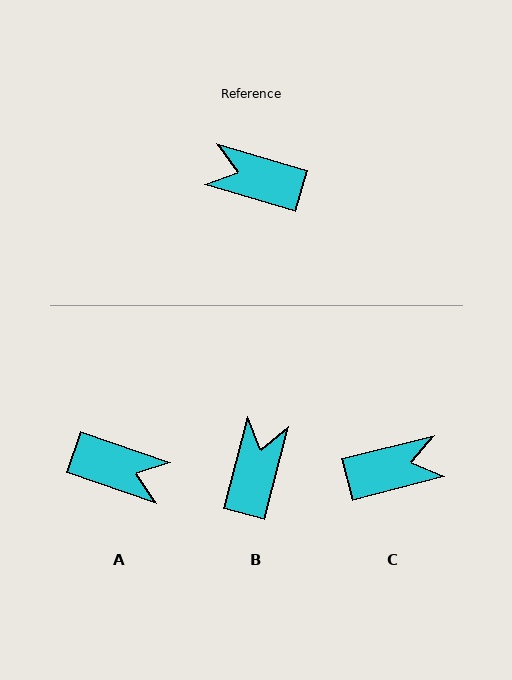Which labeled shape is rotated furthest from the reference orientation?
A, about 177 degrees away.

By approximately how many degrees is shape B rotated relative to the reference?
Approximately 88 degrees clockwise.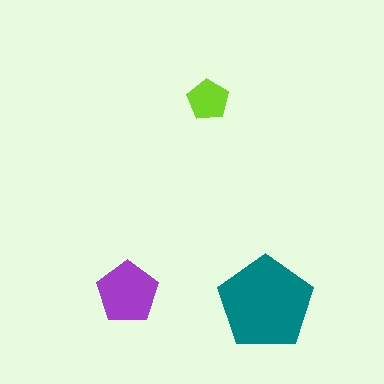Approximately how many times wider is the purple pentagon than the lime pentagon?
About 1.5 times wider.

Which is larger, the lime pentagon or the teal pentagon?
The teal one.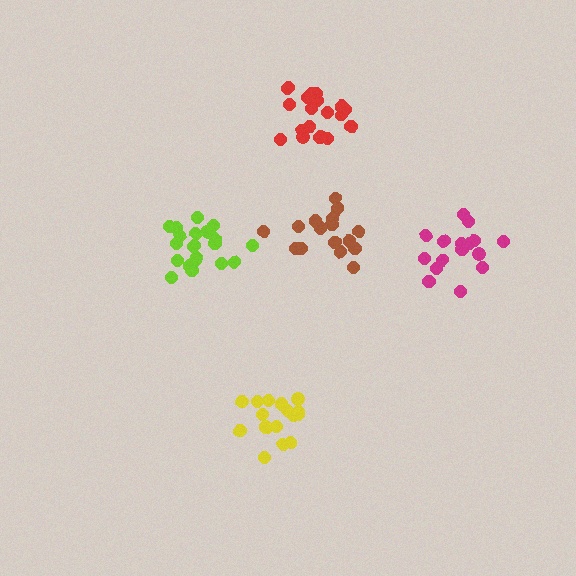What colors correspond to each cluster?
The clusters are colored: brown, yellow, magenta, lime, red.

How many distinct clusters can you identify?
There are 5 distinct clusters.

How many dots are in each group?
Group 1: 16 dots, Group 2: 17 dots, Group 3: 16 dots, Group 4: 21 dots, Group 5: 20 dots (90 total).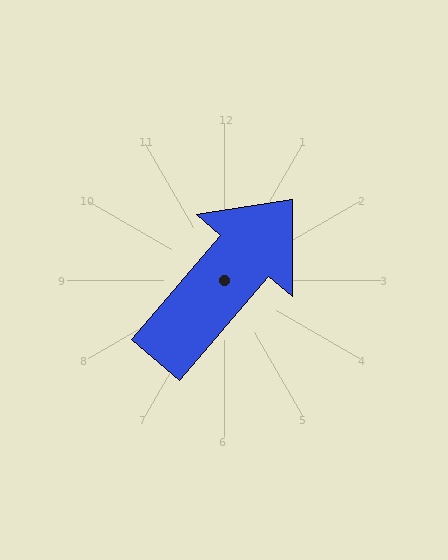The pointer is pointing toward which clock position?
Roughly 1 o'clock.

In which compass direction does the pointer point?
Northeast.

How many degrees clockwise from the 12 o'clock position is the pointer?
Approximately 40 degrees.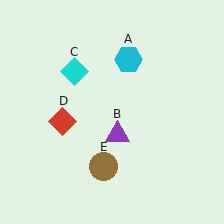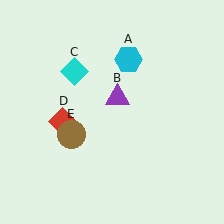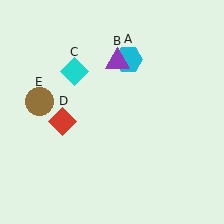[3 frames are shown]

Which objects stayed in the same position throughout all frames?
Cyan hexagon (object A) and cyan diamond (object C) and red diamond (object D) remained stationary.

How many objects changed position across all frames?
2 objects changed position: purple triangle (object B), brown circle (object E).